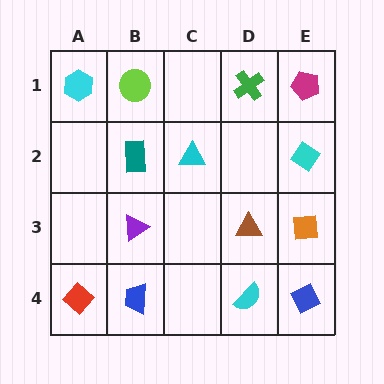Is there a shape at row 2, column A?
No, that cell is empty.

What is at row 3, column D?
A brown triangle.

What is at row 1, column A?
A cyan hexagon.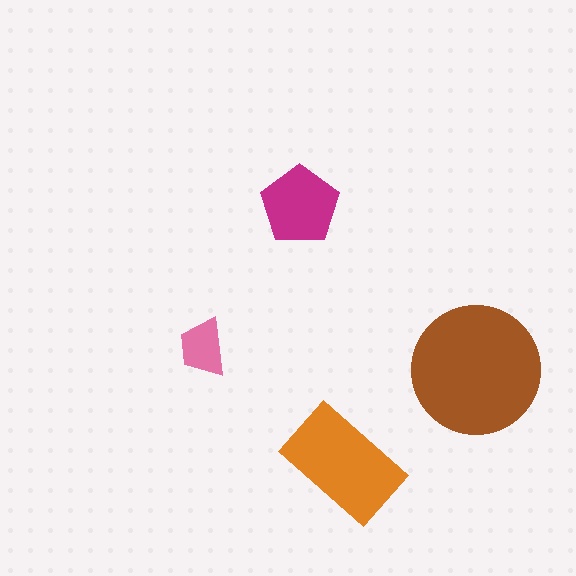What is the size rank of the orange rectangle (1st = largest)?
2nd.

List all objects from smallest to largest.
The pink trapezoid, the magenta pentagon, the orange rectangle, the brown circle.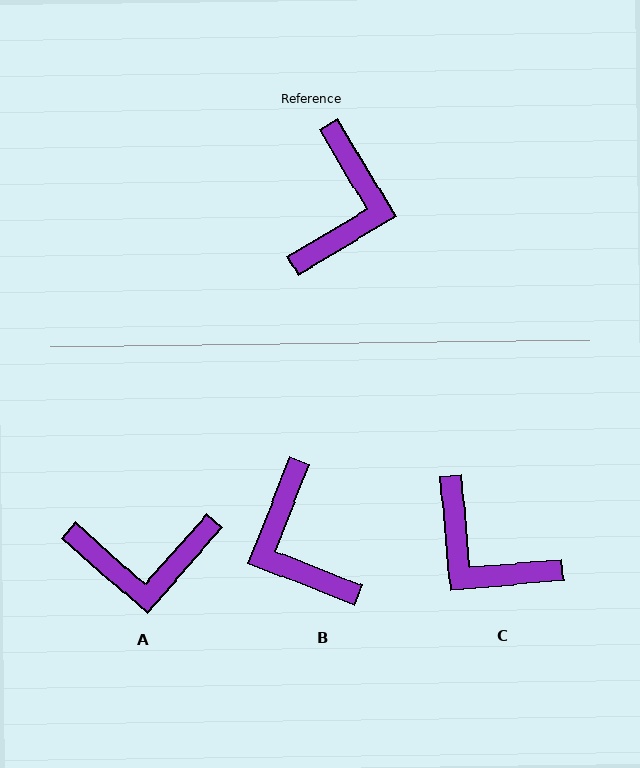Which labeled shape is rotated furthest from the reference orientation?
B, about 142 degrees away.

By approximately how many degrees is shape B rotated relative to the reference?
Approximately 142 degrees clockwise.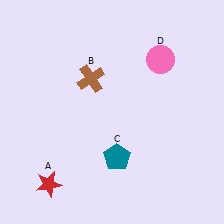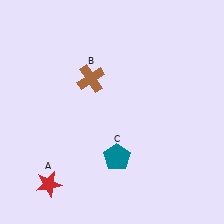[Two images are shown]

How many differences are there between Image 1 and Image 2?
There is 1 difference between the two images.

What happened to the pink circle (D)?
The pink circle (D) was removed in Image 2. It was in the top-right area of Image 1.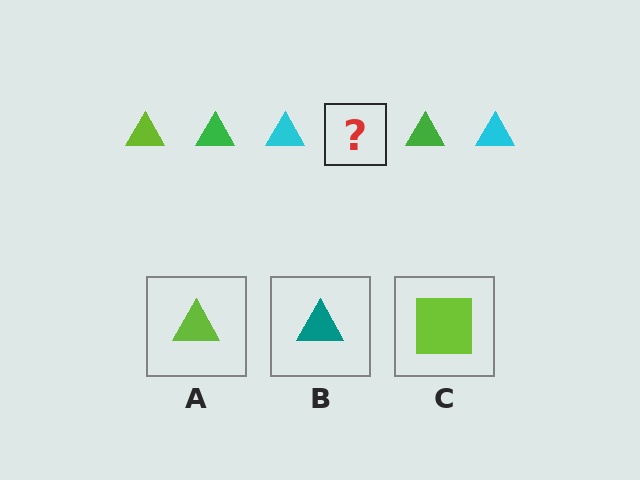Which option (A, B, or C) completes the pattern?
A.